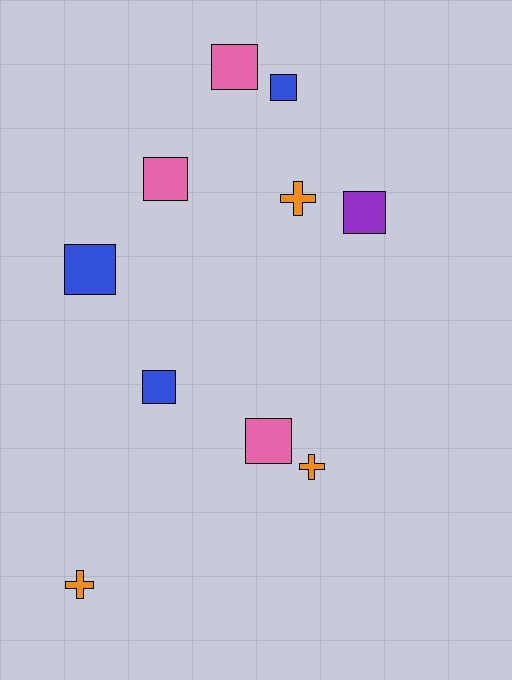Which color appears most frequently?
Orange, with 3 objects.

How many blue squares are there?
There are 3 blue squares.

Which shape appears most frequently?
Square, with 7 objects.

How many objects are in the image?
There are 10 objects.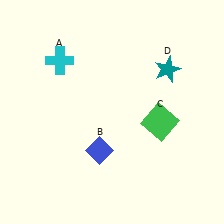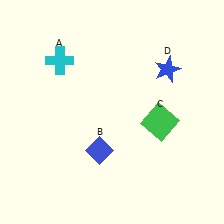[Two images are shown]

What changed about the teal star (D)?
In Image 1, D is teal. In Image 2, it changed to blue.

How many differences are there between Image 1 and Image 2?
There is 1 difference between the two images.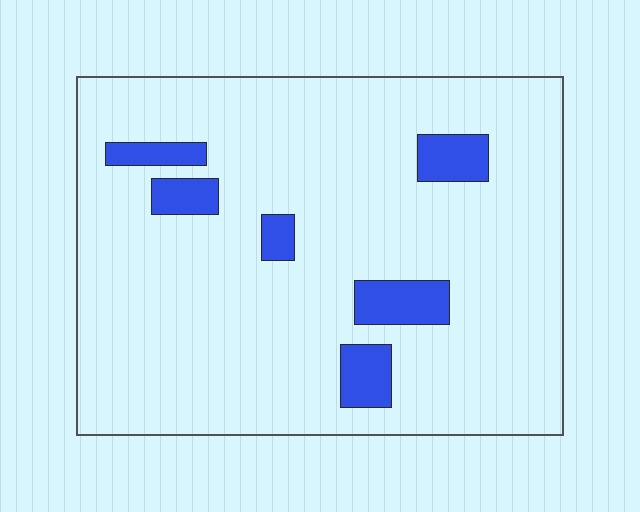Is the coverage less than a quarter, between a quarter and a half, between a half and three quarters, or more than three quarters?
Less than a quarter.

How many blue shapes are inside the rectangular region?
6.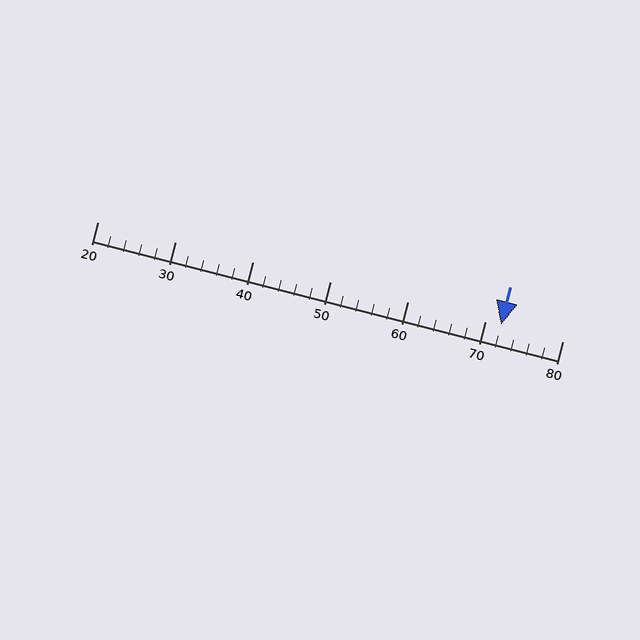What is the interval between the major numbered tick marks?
The major tick marks are spaced 10 units apart.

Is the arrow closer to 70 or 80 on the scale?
The arrow is closer to 70.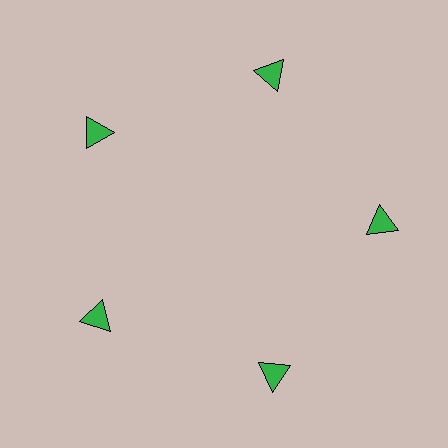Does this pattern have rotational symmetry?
Yes, this pattern has 5-fold rotational symmetry. It looks the same after rotating 72 degrees around the center.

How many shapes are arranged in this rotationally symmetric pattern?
There are 5 shapes, arranged in 5 groups of 1.